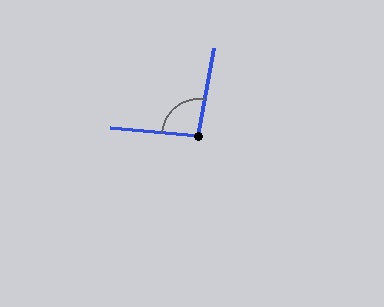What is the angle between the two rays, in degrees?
Approximately 95 degrees.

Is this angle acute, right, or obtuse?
It is approximately a right angle.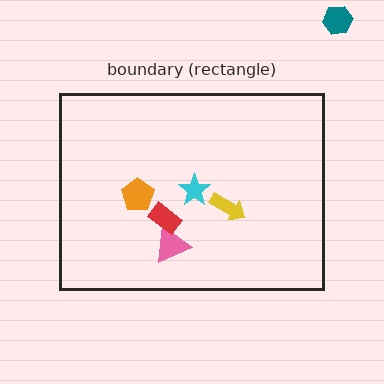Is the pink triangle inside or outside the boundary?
Inside.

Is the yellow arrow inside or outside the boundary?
Inside.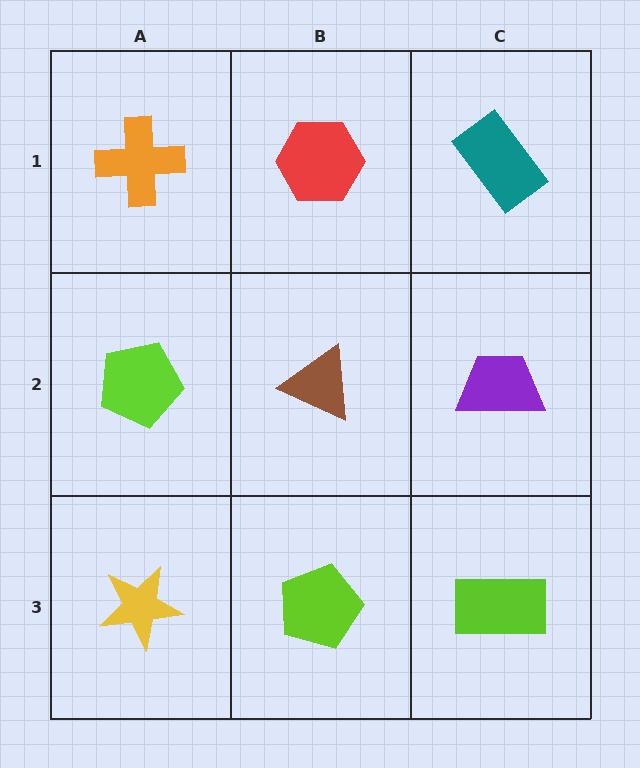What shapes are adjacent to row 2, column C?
A teal rectangle (row 1, column C), a lime rectangle (row 3, column C), a brown triangle (row 2, column B).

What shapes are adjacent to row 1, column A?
A lime pentagon (row 2, column A), a red hexagon (row 1, column B).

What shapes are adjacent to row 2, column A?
An orange cross (row 1, column A), a yellow star (row 3, column A), a brown triangle (row 2, column B).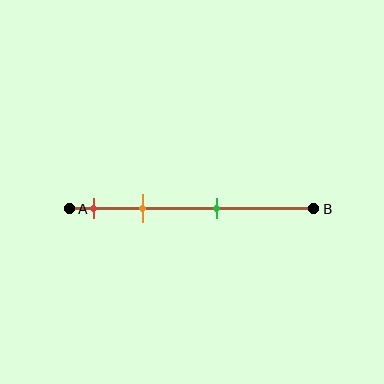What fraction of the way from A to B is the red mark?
The red mark is approximately 10% (0.1) of the way from A to B.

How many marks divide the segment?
There are 3 marks dividing the segment.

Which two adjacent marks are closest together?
The red and orange marks are the closest adjacent pair.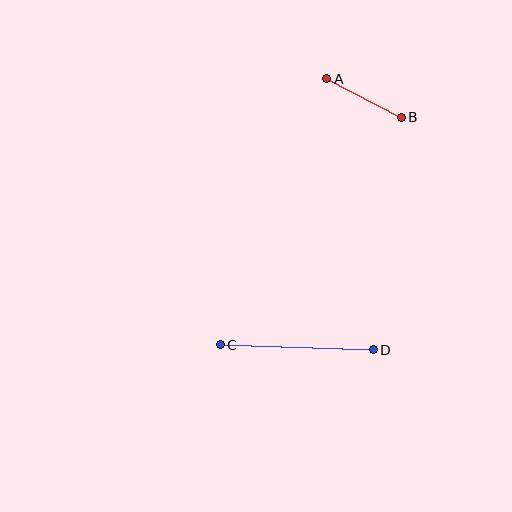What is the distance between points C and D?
The distance is approximately 153 pixels.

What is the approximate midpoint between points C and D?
The midpoint is at approximately (297, 347) pixels.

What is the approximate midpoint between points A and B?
The midpoint is at approximately (364, 98) pixels.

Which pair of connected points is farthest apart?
Points C and D are farthest apart.